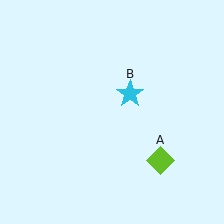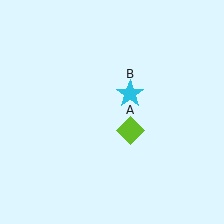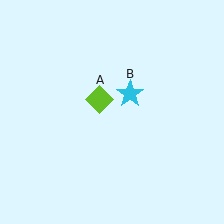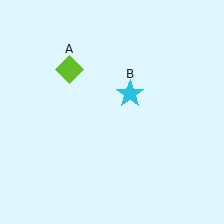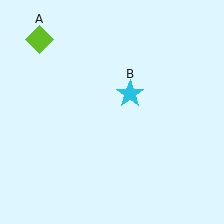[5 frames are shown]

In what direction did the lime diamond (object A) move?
The lime diamond (object A) moved up and to the left.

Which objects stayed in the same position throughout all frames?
Cyan star (object B) remained stationary.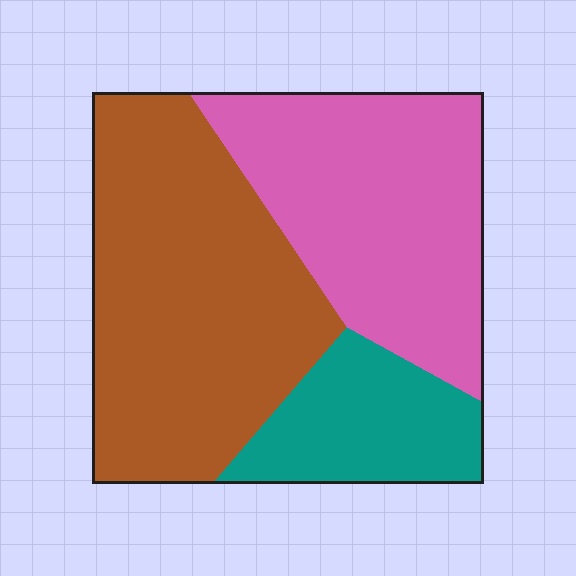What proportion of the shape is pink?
Pink covers around 35% of the shape.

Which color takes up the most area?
Brown, at roughly 45%.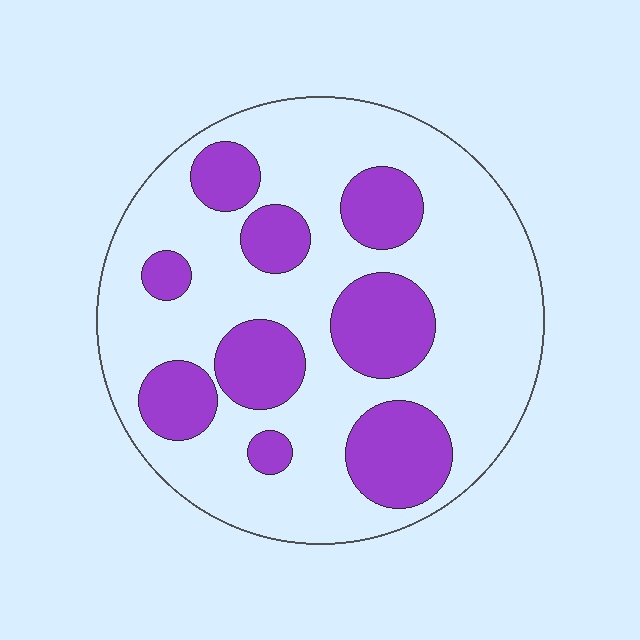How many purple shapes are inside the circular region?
9.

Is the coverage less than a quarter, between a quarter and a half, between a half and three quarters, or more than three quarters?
Between a quarter and a half.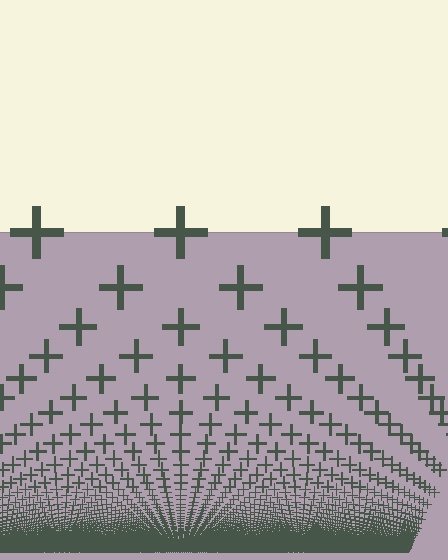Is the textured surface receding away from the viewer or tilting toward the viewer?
The surface appears to tilt toward the viewer. Texture elements get larger and sparser toward the top.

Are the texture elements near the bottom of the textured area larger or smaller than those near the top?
Smaller. The gradient is inverted — elements near the bottom are smaller and denser.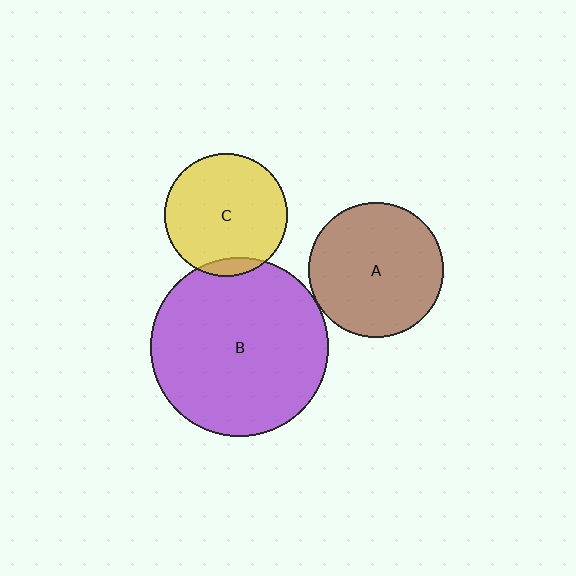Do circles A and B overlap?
Yes.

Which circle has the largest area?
Circle B (purple).